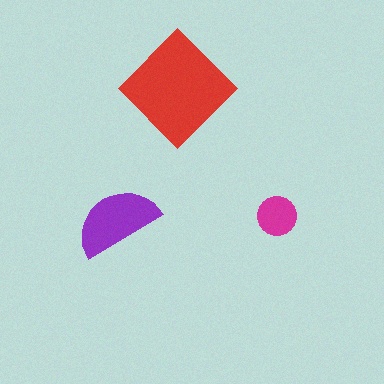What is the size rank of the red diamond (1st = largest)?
1st.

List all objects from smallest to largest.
The magenta circle, the purple semicircle, the red diamond.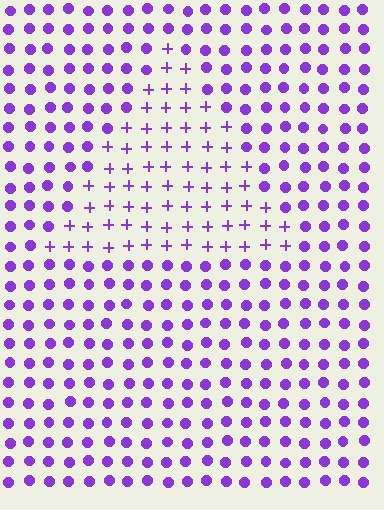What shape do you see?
I see a triangle.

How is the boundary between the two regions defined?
The boundary is defined by a change in element shape: plus signs inside vs. circles outside. All elements share the same color and spacing.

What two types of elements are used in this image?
The image uses plus signs inside the triangle region and circles outside it.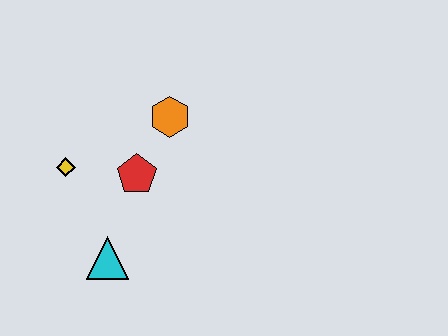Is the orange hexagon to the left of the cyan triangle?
No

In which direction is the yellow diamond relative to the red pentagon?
The yellow diamond is to the left of the red pentagon.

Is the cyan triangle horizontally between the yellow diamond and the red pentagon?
Yes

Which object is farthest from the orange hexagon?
The cyan triangle is farthest from the orange hexagon.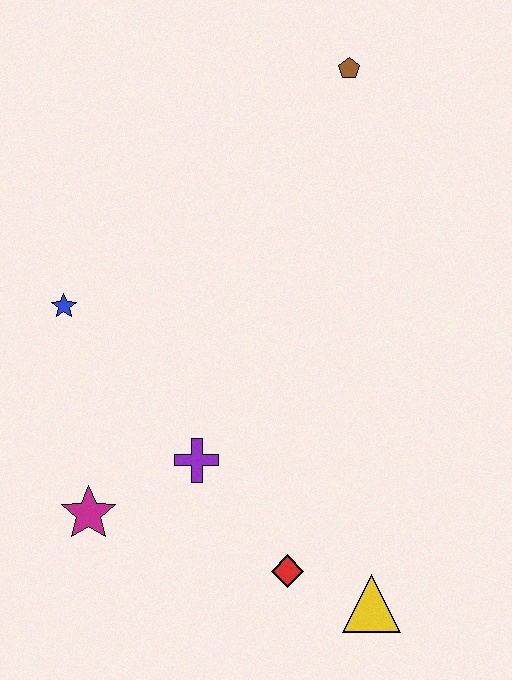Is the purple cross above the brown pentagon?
No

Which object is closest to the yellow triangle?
The red diamond is closest to the yellow triangle.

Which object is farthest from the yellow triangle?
The brown pentagon is farthest from the yellow triangle.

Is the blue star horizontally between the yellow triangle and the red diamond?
No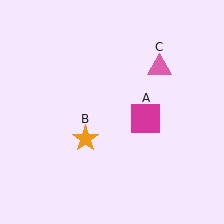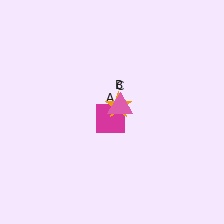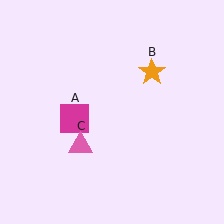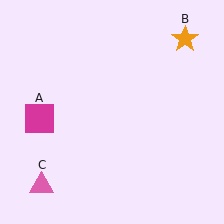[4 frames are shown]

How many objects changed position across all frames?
3 objects changed position: magenta square (object A), orange star (object B), pink triangle (object C).